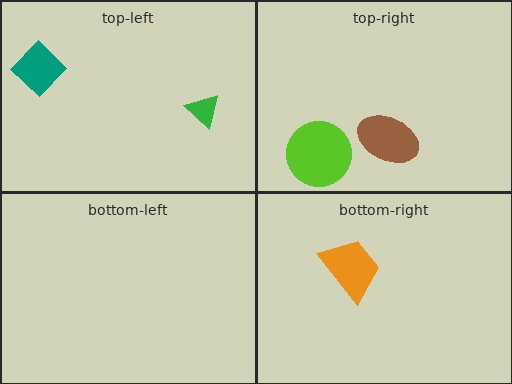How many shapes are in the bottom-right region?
1.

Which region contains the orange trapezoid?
The bottom-right region.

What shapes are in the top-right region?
The brown ellipse, the lime circle.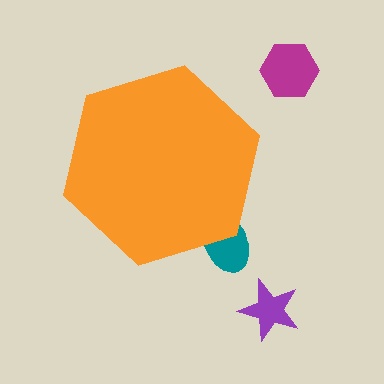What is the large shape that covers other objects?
An orange hexagon.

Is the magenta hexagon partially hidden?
No, the magenta hexagon is fully visible.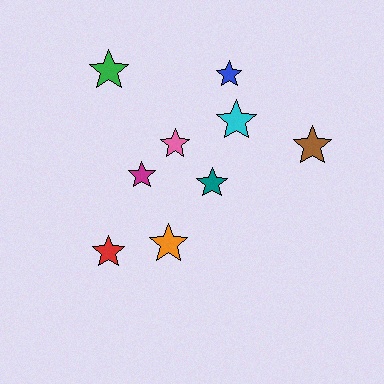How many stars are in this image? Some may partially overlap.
There are 9 stars.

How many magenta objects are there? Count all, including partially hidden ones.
There is 1 magenta object.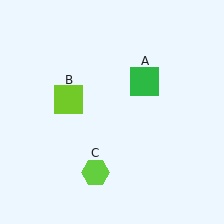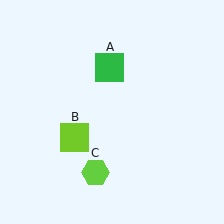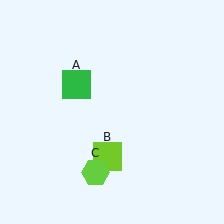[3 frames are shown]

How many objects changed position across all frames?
2 objects changed position: green square (object A), lime square (object B).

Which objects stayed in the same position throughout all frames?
Lime hexagon (object C) remained stationary.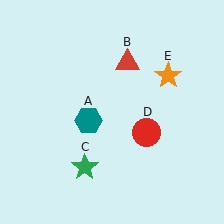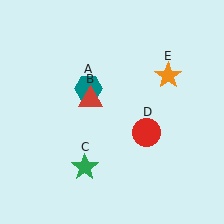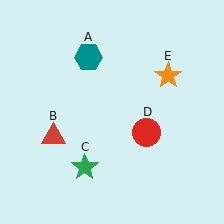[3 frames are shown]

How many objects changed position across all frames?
2 objects changed position: teal hexagon (object A), red triangle (object B).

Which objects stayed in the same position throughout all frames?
Green star (object C) and red circle (object D) and orange star (object E) remained stationary.